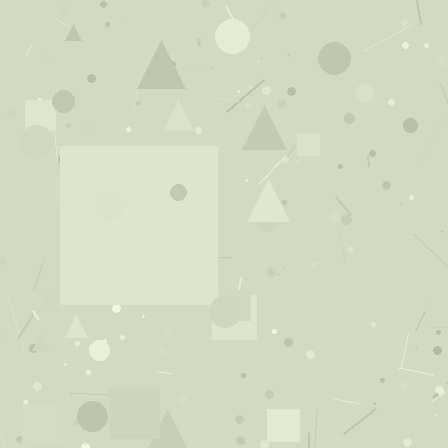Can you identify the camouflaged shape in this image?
The camouflaged shape is a square.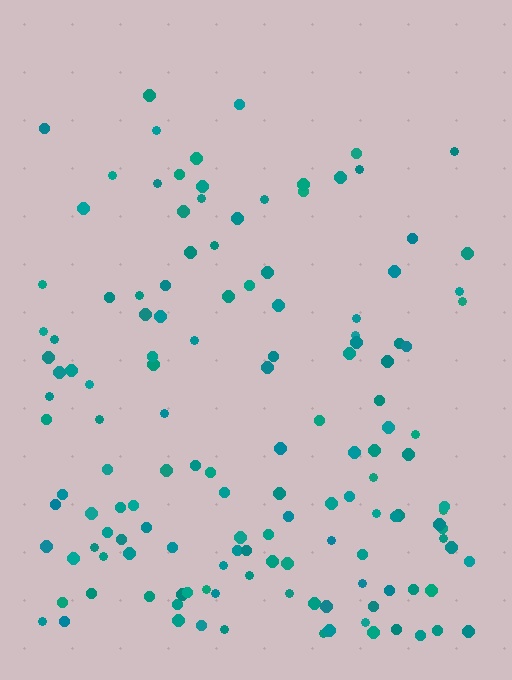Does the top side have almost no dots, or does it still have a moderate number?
Still a moderate number, just noticeably fewer than the bottom.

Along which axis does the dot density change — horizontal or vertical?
Vertical.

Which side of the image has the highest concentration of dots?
The bottom.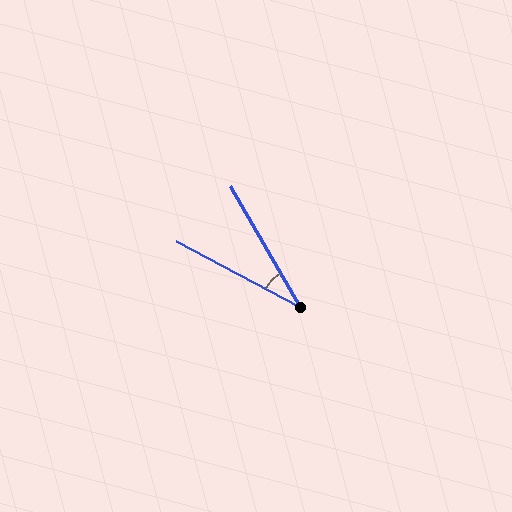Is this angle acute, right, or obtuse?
It is acute.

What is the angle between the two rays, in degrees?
Approximately 32 degrees.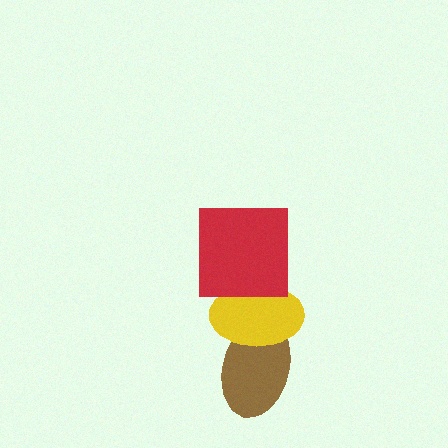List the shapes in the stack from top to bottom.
From top to bottom: the red square, the yellow ellipse, the brown ellipse.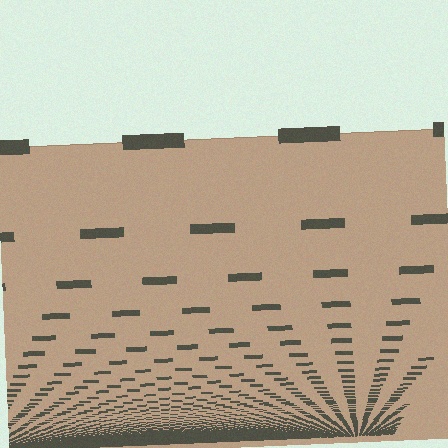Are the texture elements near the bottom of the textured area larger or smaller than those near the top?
Smaller. The gradient is inverted — elements near the bottom are smaller and denser.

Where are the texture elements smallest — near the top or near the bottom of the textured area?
Near the bottom.